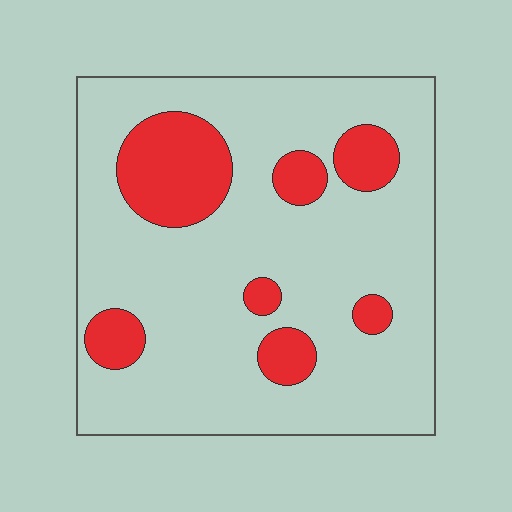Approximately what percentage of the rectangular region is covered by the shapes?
Approximately 20%.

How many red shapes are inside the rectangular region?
7.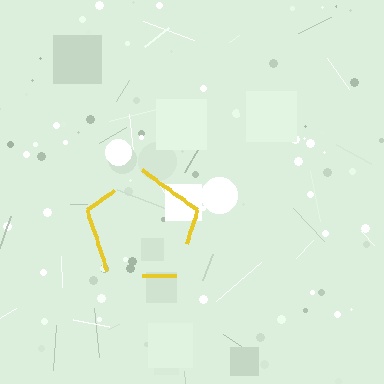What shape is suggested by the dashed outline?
The dashed outline suggests a pentagon.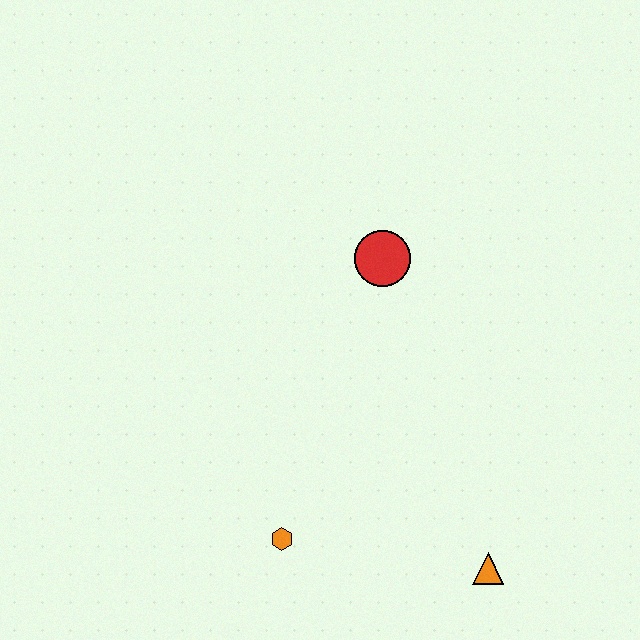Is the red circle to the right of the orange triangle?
No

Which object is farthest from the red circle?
The orange triangle is farthest from the red circle.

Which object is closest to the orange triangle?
The orange hexagon is closest to the orange triangle.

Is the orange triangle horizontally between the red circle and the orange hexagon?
No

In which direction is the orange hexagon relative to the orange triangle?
The orange hexagon is to the left of the orange triangle.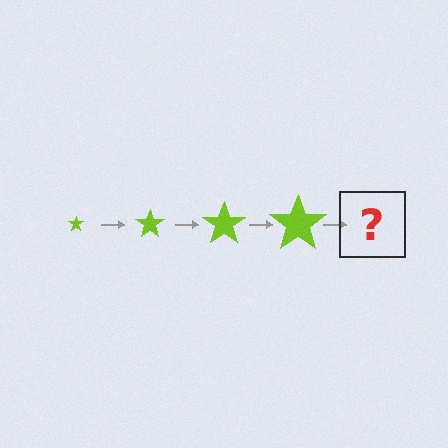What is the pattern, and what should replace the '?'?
The pattern is that the star gets progressively larger each step. The '?' should be a lime star, larger than the previous one.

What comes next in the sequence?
The next element should be a lime star, larger than the previous one.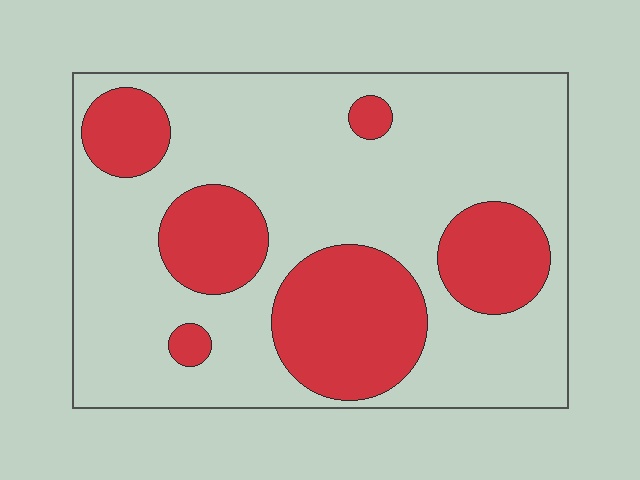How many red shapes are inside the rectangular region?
6.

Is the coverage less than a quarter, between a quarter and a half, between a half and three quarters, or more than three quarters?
Between a quarter and a half.